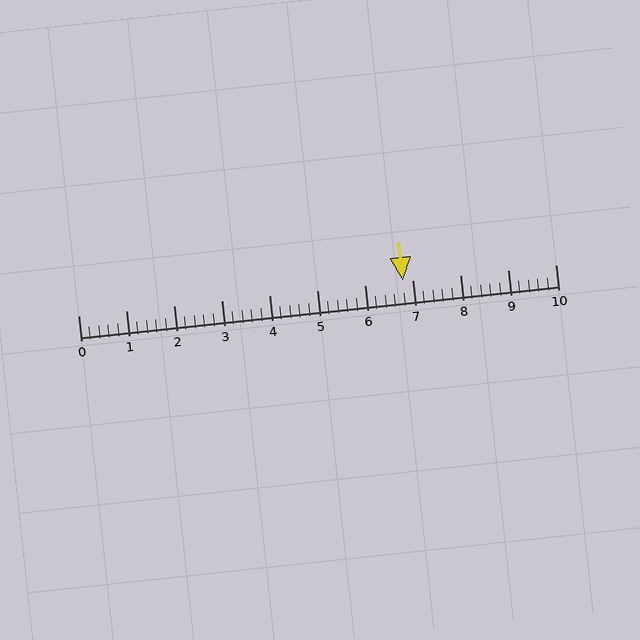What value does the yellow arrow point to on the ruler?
The yellow arrow points to approximately 6.8.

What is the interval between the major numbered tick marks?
The major tick marks are spaced 1 units apart.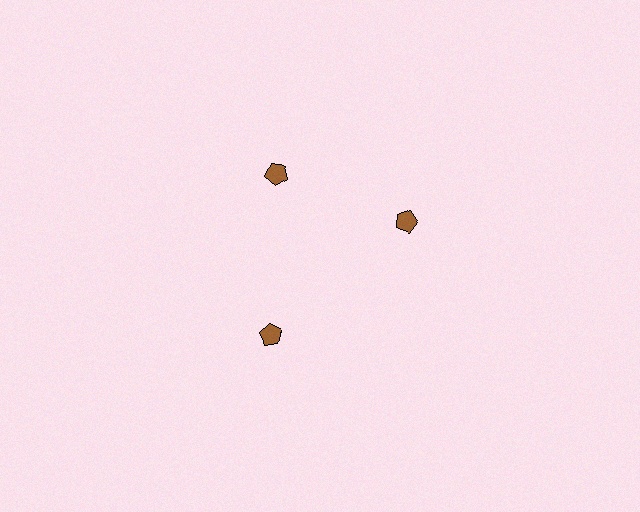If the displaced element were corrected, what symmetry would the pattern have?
It would have 3-fold rotational symmetry — the pattern would map onto itself every 120 degrees.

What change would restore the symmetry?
The symmetry would be restored by rotating it back into even spacing with its neighbors so that all 3 pentagons sit at equal angles and equal distance from the center.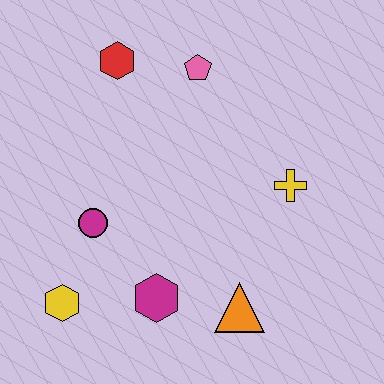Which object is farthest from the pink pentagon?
The yellow hexagon is farthest from the pink pentagon.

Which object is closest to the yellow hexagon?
The magenta circle is closest to the yellow hexagon.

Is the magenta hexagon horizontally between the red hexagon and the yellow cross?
Yes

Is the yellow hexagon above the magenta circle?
No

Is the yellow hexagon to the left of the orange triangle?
Yes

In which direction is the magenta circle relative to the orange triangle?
The magenta circle is to the left of the orange triangle.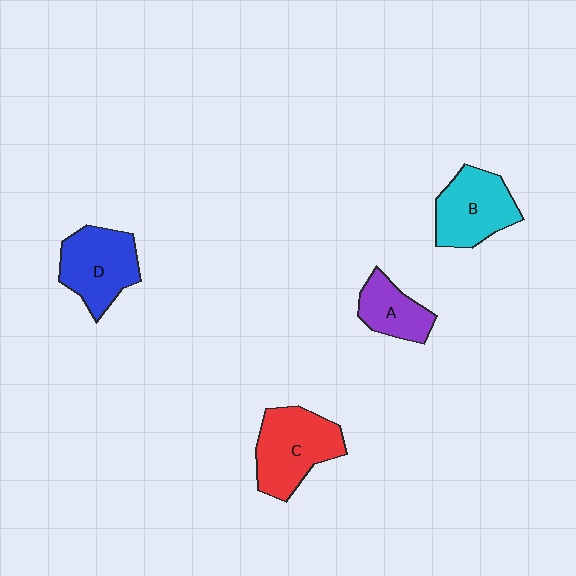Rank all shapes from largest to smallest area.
From largest to smallest: C (red), D (blue), B (cyan), A (purple).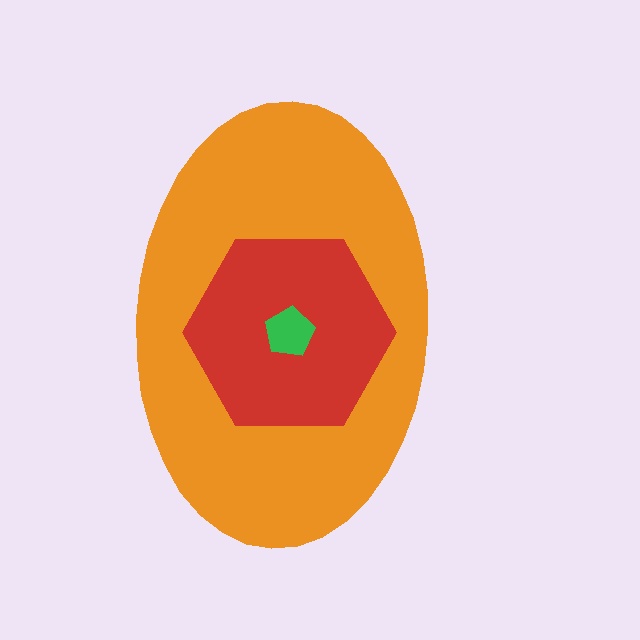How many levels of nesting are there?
3.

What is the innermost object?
The green pentagon.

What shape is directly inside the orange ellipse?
The red hexagon.